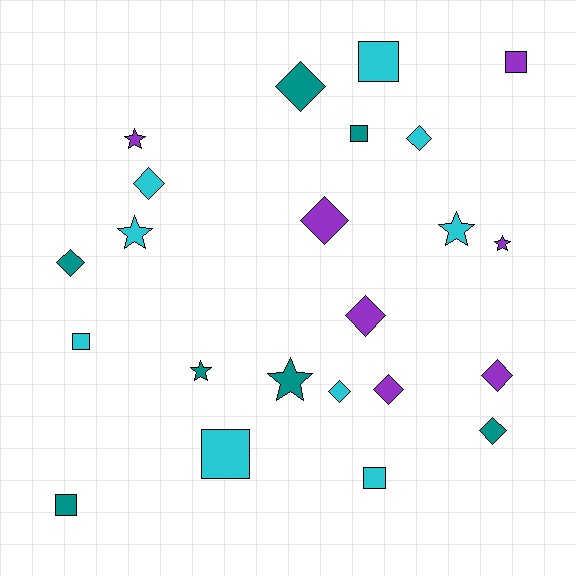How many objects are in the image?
There are 23 objects.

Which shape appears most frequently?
Diamond, with 10 objects.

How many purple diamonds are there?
There are 4 purple diamonds.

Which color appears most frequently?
Cyan, with 9 objects.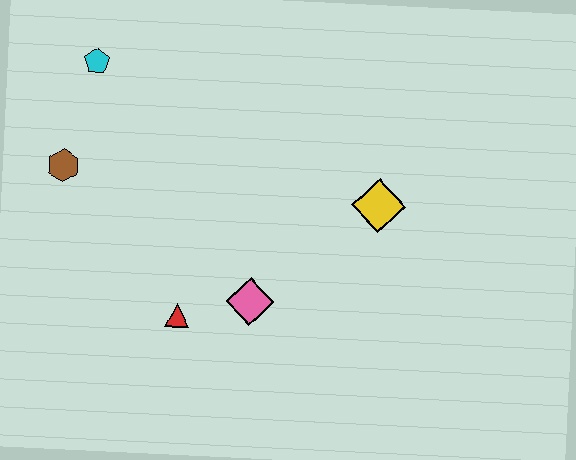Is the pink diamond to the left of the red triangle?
No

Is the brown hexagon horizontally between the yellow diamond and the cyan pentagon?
No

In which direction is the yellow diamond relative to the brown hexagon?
The yellow diamond is to the right of the brown hexagon.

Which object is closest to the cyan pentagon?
The brown hexagon is closest to the cyan pentagon.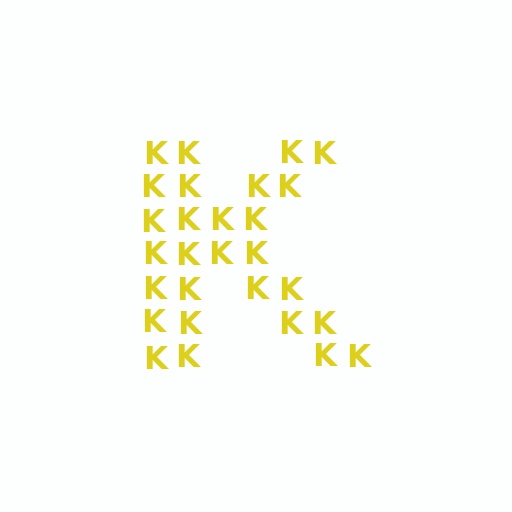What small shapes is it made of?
It is made of small letter K's.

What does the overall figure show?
The overall figure shows the letter K.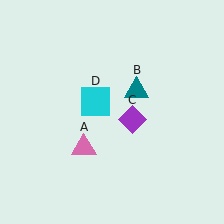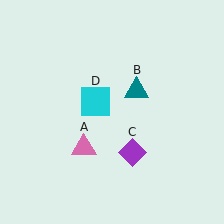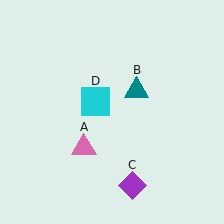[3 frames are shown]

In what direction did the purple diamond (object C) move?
The purple diamond (object C) moved down.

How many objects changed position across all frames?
1 object changed position: purple diamond (object C).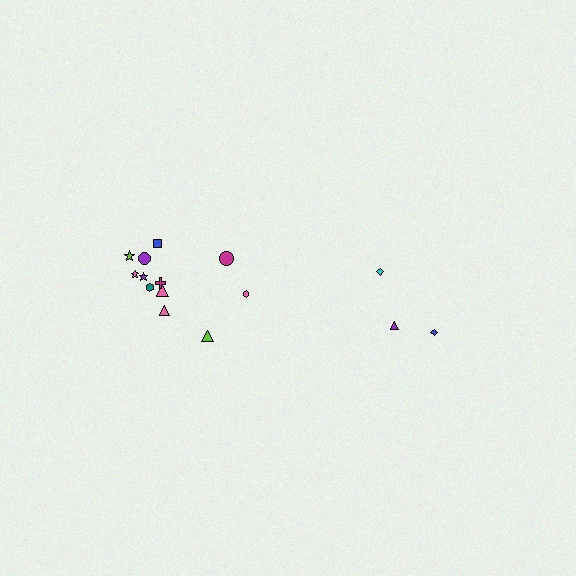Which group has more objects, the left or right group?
The left group.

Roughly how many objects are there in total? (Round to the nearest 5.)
Roughly 15 objects in total.